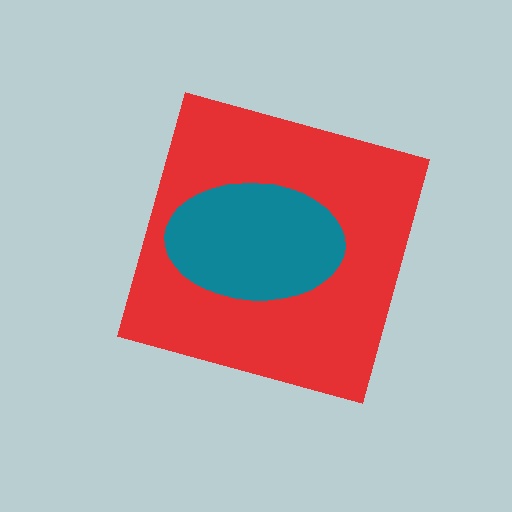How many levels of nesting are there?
2.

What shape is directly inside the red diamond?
The teal ellipse.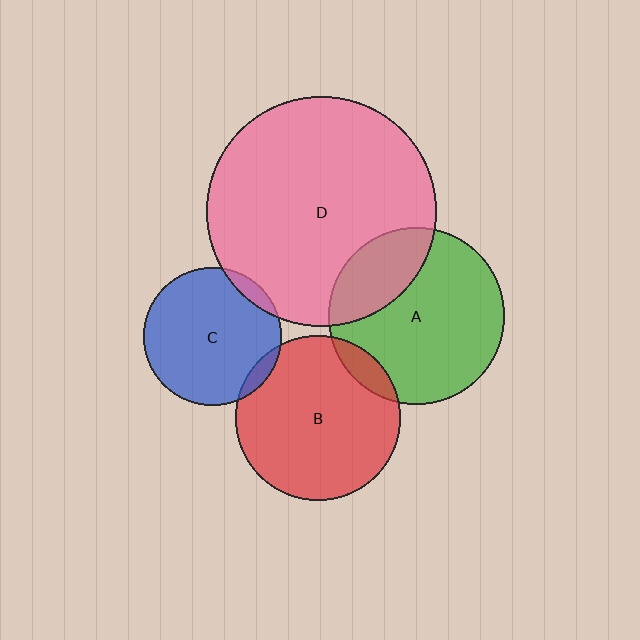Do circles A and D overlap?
Yes.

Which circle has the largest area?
Circle D (pink).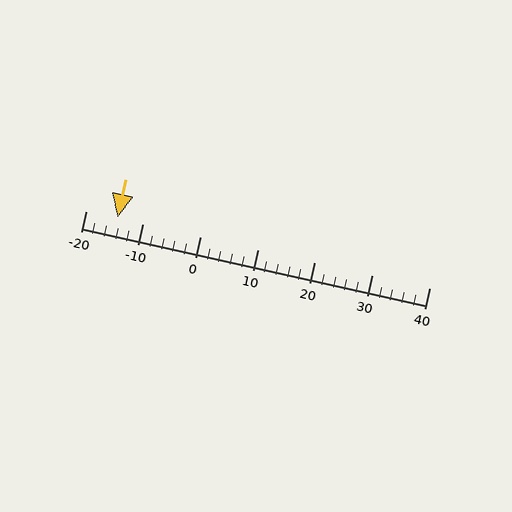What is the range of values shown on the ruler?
The ruler shows values from -20 to 40.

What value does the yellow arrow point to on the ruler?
The yellow arrow points to approximately -14.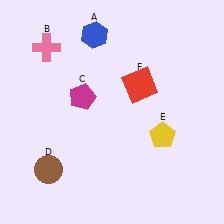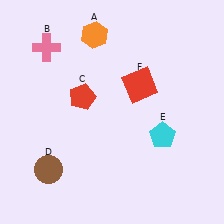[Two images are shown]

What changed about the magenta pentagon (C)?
In Image 1, C is magenta. In Image 2, it changed to red.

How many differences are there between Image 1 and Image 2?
There are 3 differences between the two images.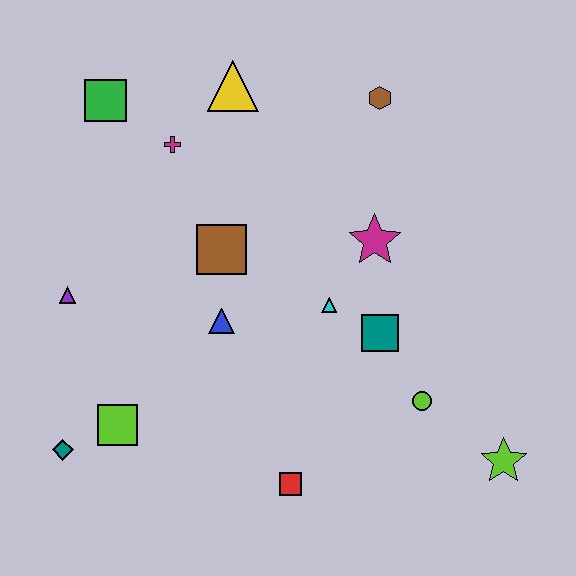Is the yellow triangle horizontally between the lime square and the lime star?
Yes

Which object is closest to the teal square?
The cyan triangle is closest to the teal square.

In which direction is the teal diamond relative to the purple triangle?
The teal diamond is below the purple triangle.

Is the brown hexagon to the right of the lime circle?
No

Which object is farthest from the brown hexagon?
The teal diamond is farthest from the brown hexagon.